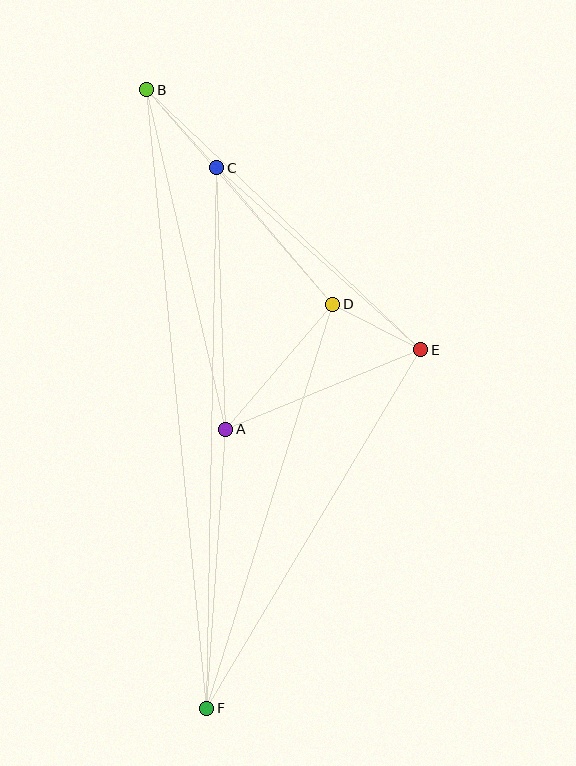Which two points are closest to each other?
Points D and E are closest to each other.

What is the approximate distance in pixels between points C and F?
The distance between C and F is approximately 541 pixels.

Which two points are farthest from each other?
Points B and F are farthest from each other.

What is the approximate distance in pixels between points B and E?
The distance between B and E is approximately 378 pixels.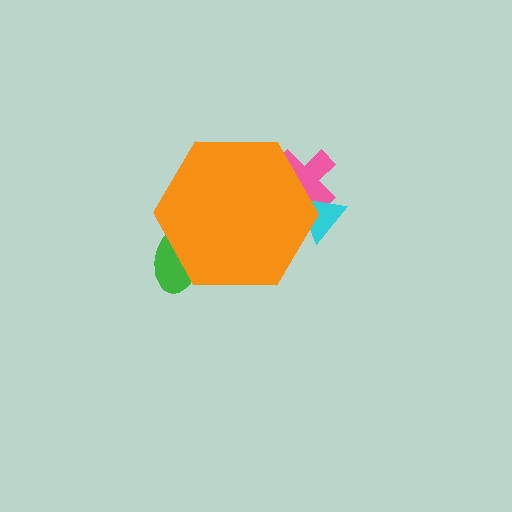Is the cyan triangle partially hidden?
Yes, the cyan triangle is partially hidden behind the orange hexagon.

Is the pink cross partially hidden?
Yes, the pink cross is partially hidden behind the orange hexagon.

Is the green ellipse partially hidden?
Yes, the green ellipse is partially hidden behind the orange hexagon.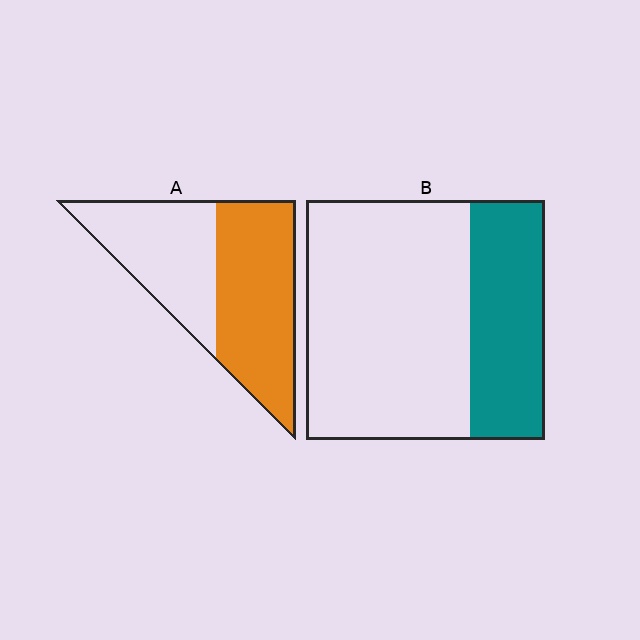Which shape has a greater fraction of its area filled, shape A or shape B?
Shape A.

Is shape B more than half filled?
No.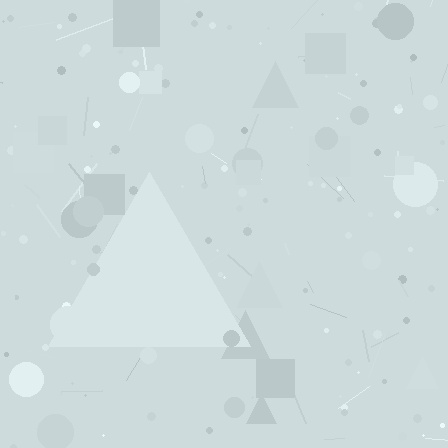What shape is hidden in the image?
A triangle is hidden in the image.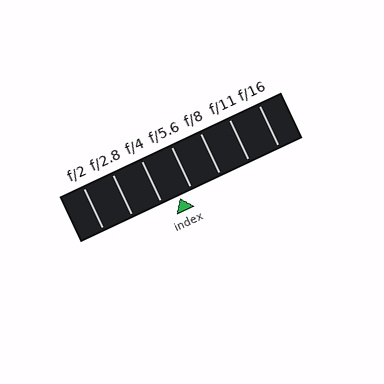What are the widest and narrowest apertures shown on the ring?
The widest aperture shown is f/2 and the narrowest is f/16.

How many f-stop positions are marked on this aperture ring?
There are 7 f-stop positions marked.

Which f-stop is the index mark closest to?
The index mark is closest to f/5.6.